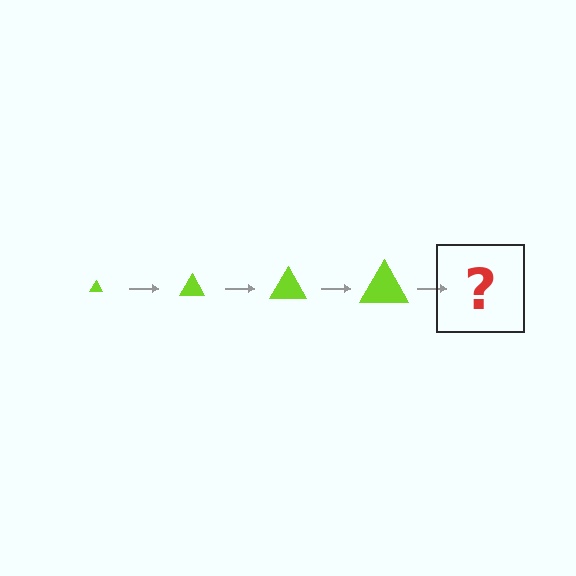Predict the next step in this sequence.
The next step is a lime triangle, larger than the previous one.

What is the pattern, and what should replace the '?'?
The pattern is that the triangle gets progressively larger each step. The '?' should be a lime triangle, larger than the previous one.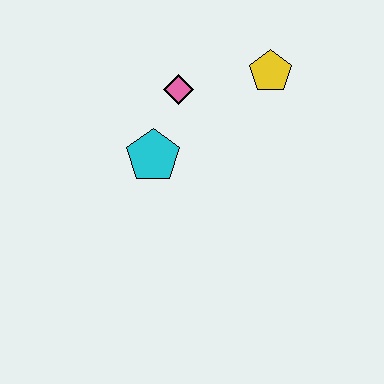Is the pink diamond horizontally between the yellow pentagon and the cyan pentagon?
Yes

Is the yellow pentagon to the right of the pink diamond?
Yes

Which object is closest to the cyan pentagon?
The pink diamond is closest to the cyan pentagon.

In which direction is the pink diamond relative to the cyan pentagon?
The pink diamond is above the cyan pentagon.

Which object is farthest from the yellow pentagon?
The cyan pentagon is farthest from the yellow pentagon.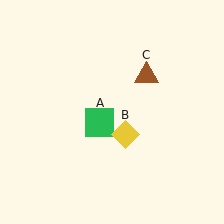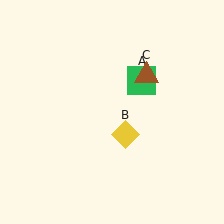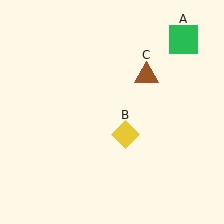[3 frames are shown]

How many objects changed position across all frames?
1 object changed position: green square (object A).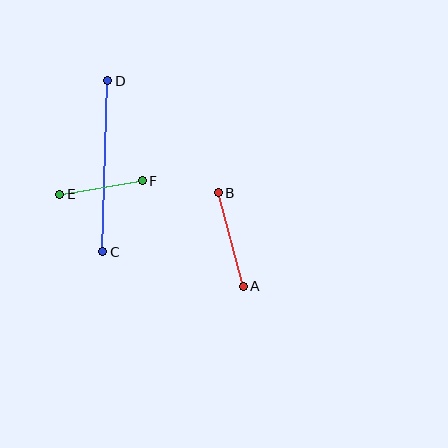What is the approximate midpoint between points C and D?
The midpoint is at approximately (105, 166) pixels.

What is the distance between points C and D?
The distance is approximately 171 pixels.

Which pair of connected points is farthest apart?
Points C and D are farthest apart.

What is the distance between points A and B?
The distance is approximately 97 pixels.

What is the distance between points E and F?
The distance is approximately 84 pixels.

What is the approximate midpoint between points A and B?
The midpoint is at approximately (231, 240) pixels.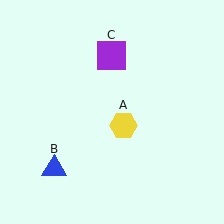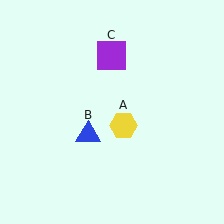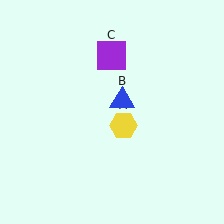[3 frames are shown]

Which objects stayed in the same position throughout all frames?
Yellow hexagon (object A) and purple square (object C) remained stationary.